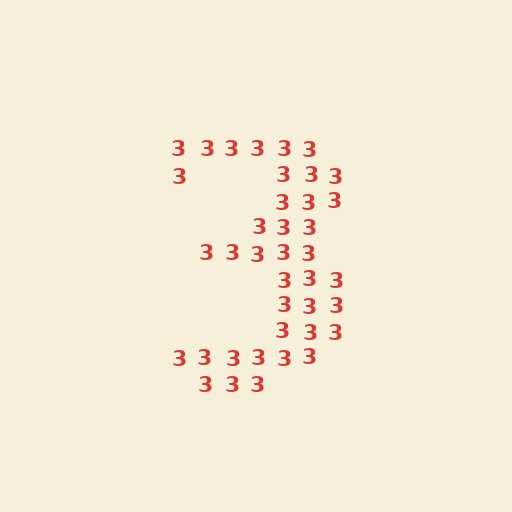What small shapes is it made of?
It is made of small digit 3's.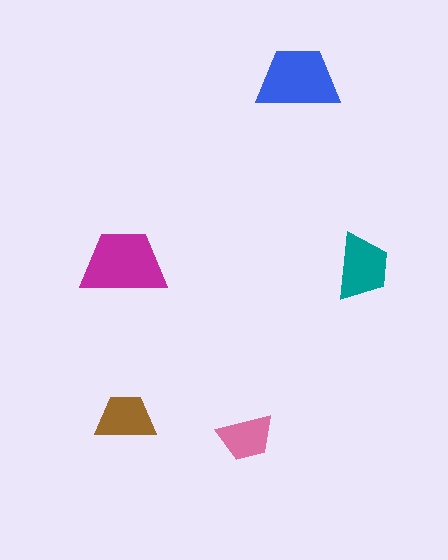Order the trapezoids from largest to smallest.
the magenta one, the blue one, the teal one, the brown one, the pink one.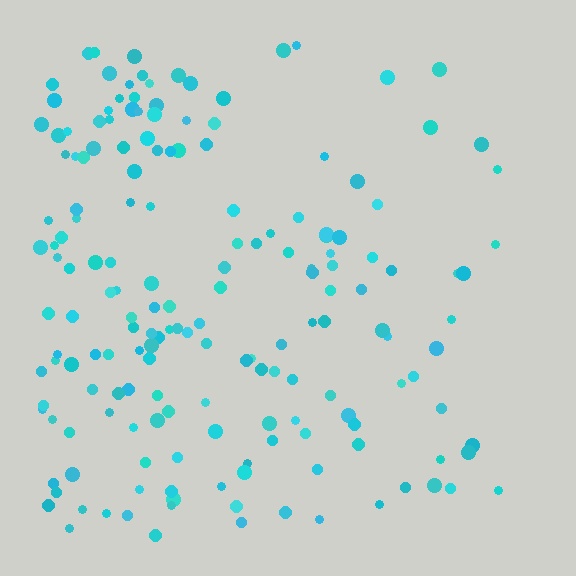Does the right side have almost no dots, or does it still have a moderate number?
Still a moderate number, just noticeably fewer than the left.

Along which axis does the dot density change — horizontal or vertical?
Horizontal.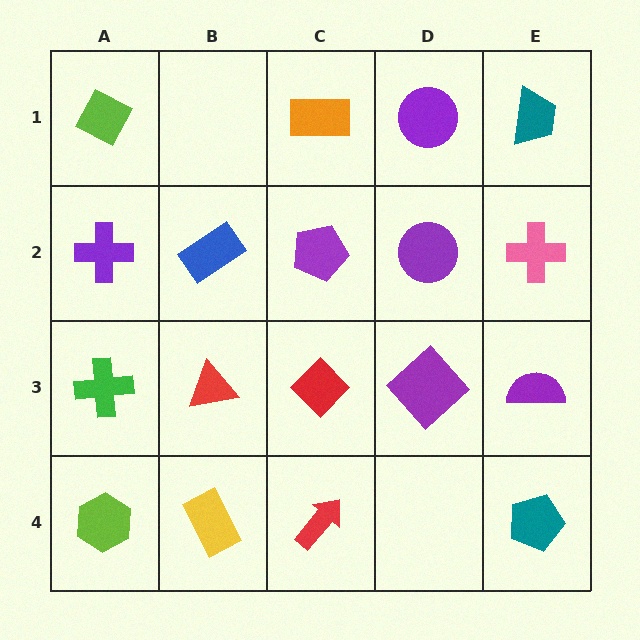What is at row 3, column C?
A red diamond.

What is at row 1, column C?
An orange rectangle.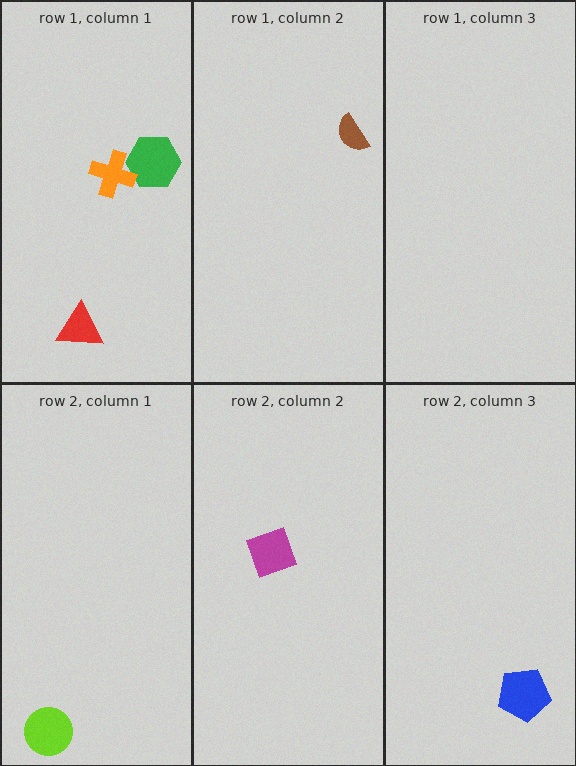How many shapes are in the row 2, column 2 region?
1.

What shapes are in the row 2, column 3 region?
The blue pentagon.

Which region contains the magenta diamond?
The row 2, column 2 region.